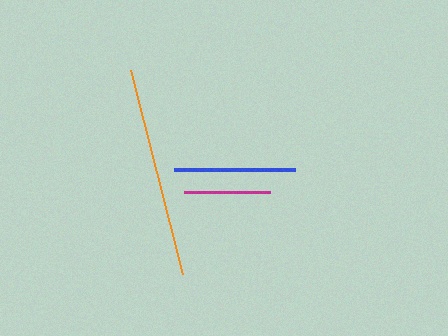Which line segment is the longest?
The orange line is the longest at approximately 210 pixels.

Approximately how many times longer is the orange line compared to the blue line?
The orange line is approximately 1.7 times the length of the blue line.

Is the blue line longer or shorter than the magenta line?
The blue line is longer than the magenta line.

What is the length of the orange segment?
The orange segment is approximately 210 pixels long.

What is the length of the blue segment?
The blue segment is approximately 121 pixels long.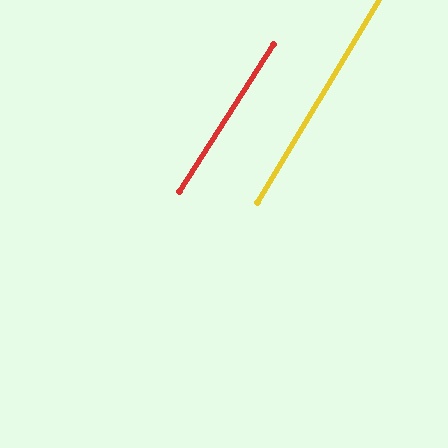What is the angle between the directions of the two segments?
Approximately 2 degrees.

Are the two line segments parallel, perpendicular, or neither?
Parallel — their directions differ by only 1.6°.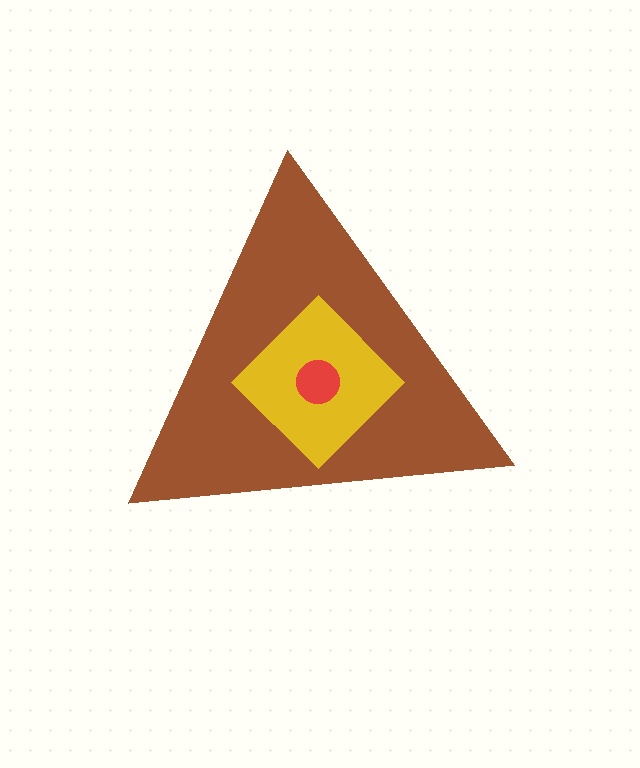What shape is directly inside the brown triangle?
The yellow diamond.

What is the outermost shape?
The brown triangle.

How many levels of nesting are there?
3.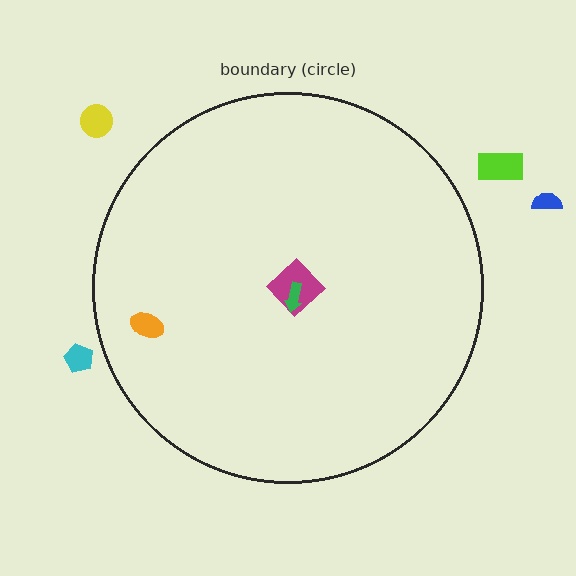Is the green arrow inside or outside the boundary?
Inside.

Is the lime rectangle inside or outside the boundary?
Outside.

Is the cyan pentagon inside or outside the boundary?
Outside.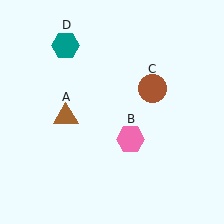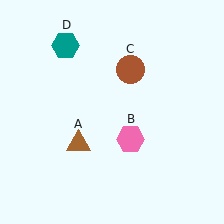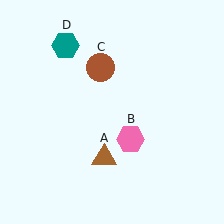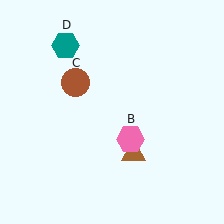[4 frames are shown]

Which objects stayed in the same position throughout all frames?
Pink hexagon (object B) and teal hexagon (object D) remained stationary.